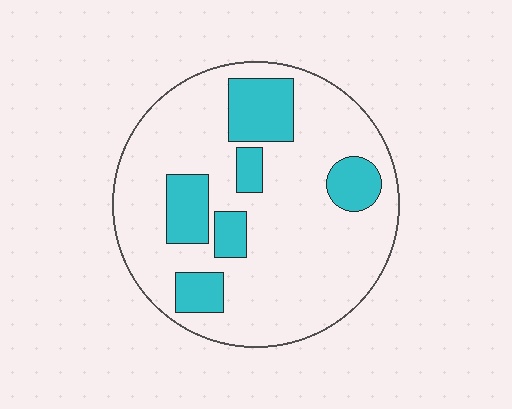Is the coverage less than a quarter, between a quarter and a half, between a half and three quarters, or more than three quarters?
Less than a quarter.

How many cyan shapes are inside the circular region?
6.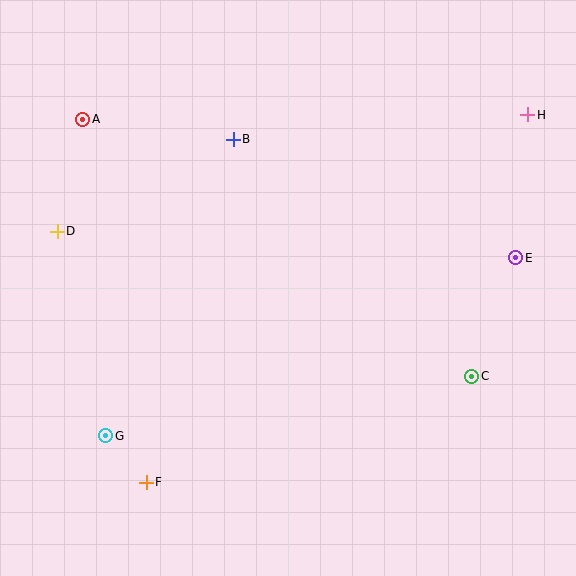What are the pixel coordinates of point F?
Point F is at (146, 482).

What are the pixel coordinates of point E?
Point E is at (516, 258).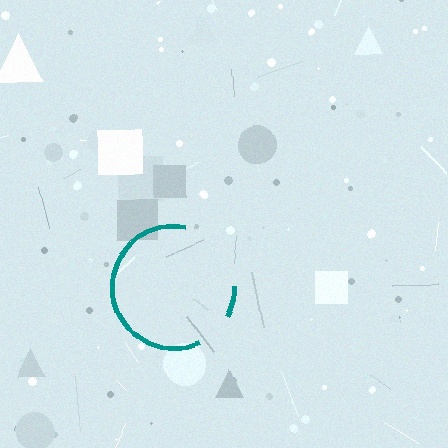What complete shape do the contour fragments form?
The contour fragments form a circle.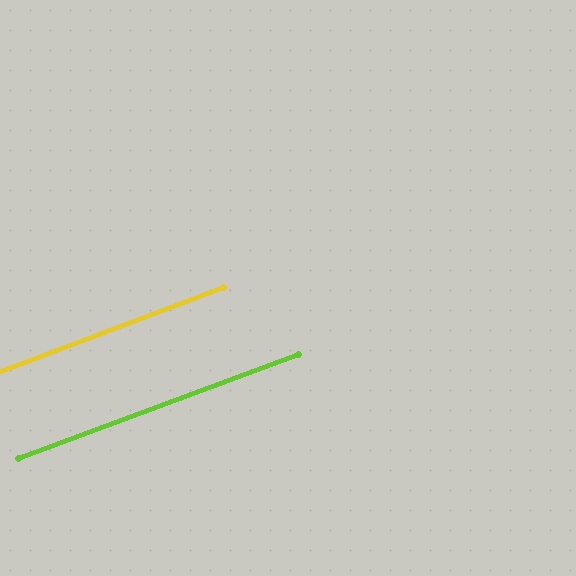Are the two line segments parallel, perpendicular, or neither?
Parallel — their directions differ by only 0.1°.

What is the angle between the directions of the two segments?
Approximately 0 degrees.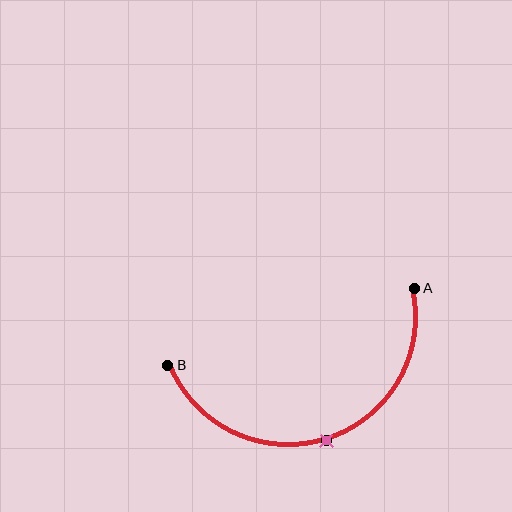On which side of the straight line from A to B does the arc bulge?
The arc bulges below the straight line connecting A and B.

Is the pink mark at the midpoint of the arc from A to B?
Yes. The pink mark lies on the arc at equal arc-length from both A and B — it is the arc midpoint.